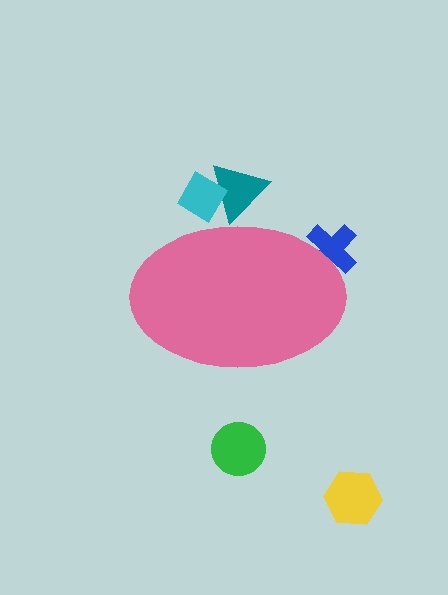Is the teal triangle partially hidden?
Yes, the teal triangle is partially hidden behind the pink ellipse.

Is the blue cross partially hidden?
Yes, the blue cross is partially hidden behind the pink ellipse.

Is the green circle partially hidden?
No, the green circle is fully visible.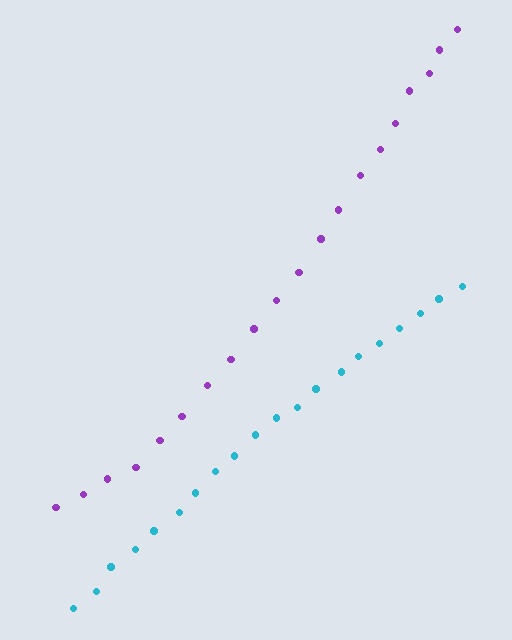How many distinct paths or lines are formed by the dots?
There are 2 distinct paths.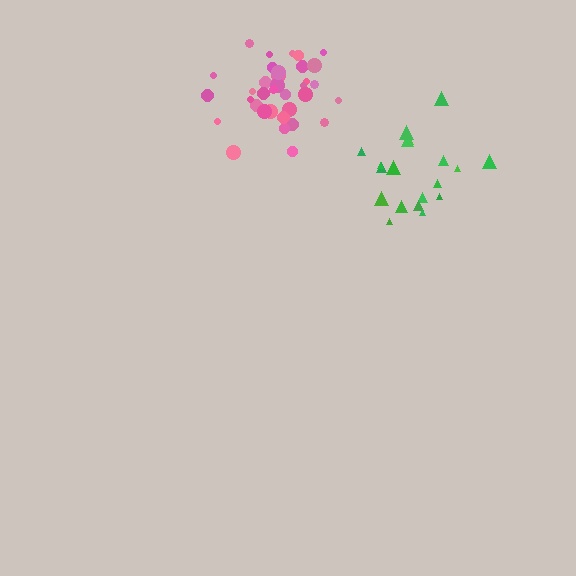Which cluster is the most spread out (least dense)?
Green.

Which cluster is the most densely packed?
Pink.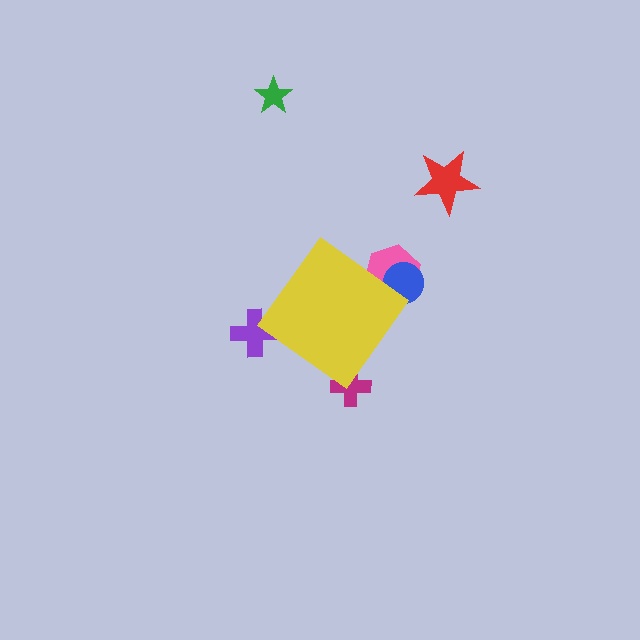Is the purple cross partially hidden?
Yes, the purple cross is partially hidden behind the yellow diamond.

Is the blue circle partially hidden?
Yes, the blue circle is partially hidden behind the yellow diamond.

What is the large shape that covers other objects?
A yellow diamond.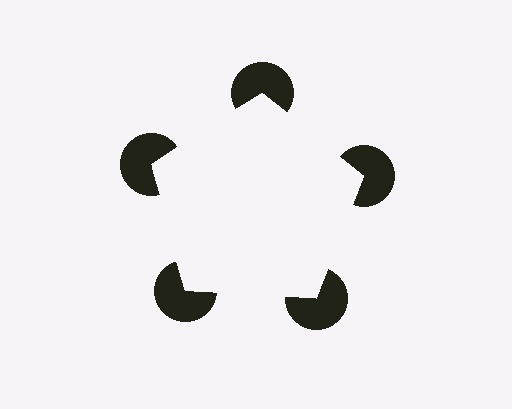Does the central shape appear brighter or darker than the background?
It typically appears slightly brighter than the background, even though no actual brightness change is drawn.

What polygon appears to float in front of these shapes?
An illusory pentagon — its edges are inferred from the aligned wedge cuts in the pac-man discs, not physically drawn.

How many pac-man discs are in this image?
There are 5 — one at each vertex of the illusory pentagon.